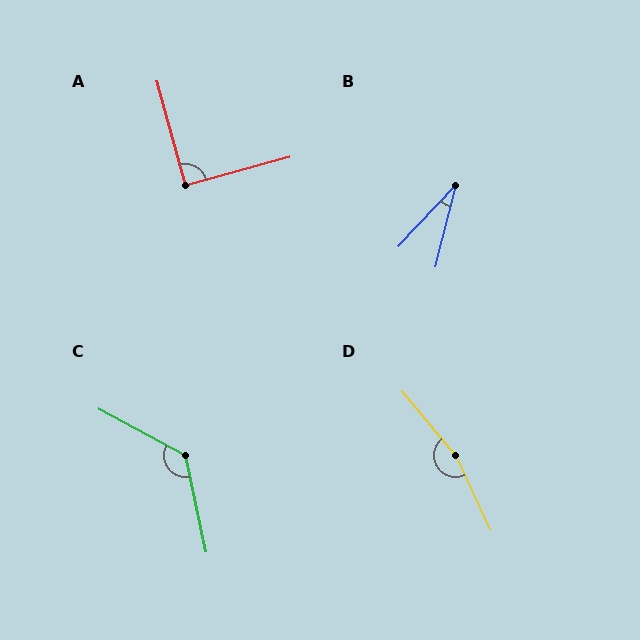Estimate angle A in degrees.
Approximately 90 degrees.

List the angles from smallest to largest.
B (29°), A (90°), C (130°), D (165°).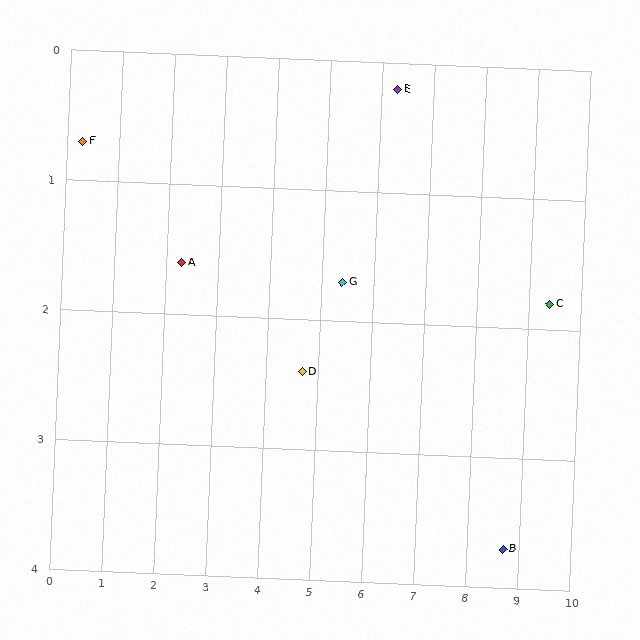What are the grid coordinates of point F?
Point F is at approximately (0.3, 0.7).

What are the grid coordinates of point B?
Point B is at approximately (8.7, 3.7).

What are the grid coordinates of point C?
Point C is at approximately (9.4, 1.8).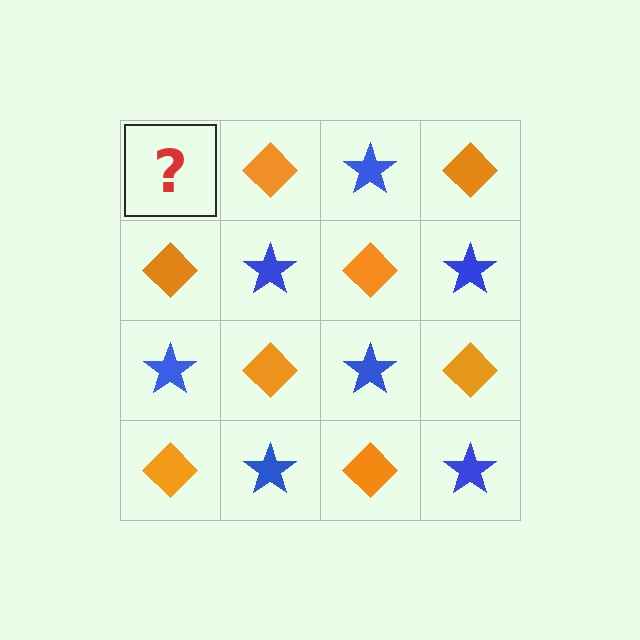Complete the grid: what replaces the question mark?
The question mark should be replaced with a blue star.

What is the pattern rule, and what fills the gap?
The rule is that it alternates blue star and orange diamond in a checkerboard pattern. The gap should be filled with a blue star.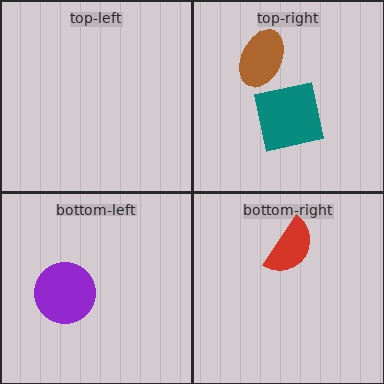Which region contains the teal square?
The top-right region.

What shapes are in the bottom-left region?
The purple circle.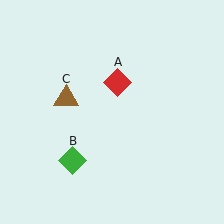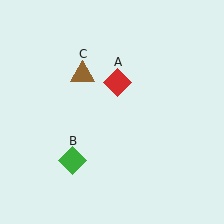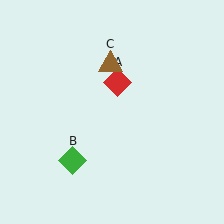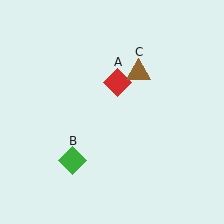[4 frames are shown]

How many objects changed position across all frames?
1 object changed position: brown triangle (object C).